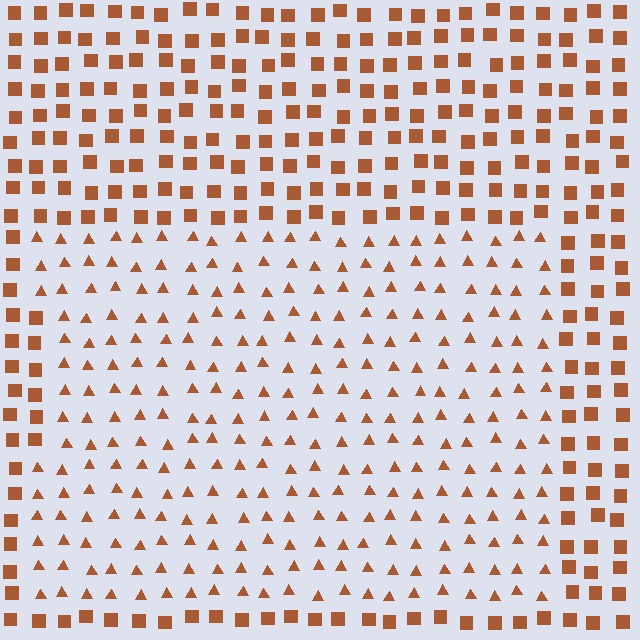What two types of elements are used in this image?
The image uses triangles inside the rectangle region and squares outside it.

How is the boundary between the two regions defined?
The boundary is defined by a change in element shape: triangles inside vs. squares outside. All elements share the same color and spacing.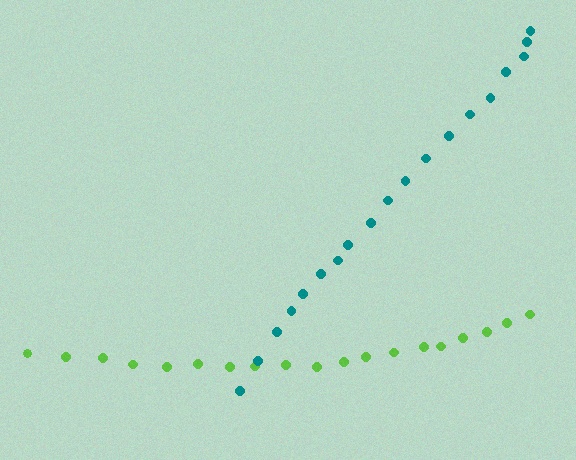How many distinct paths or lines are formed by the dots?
There are 2 distinct paths.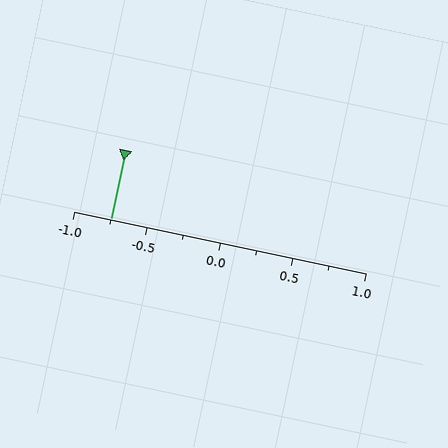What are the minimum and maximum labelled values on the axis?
The axis runs from -1.0 to 1.0.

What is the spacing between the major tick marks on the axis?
The major ticks are spaced 0.5 apart.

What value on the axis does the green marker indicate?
The marker indicates approximately -0.75.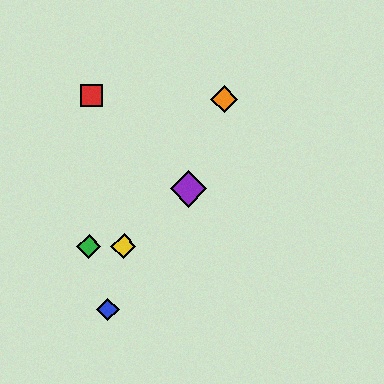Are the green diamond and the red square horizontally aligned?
No, the green diamond is at y≈246 and the red square is at y≈95.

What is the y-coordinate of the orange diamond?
The orange diamond is at y≈99.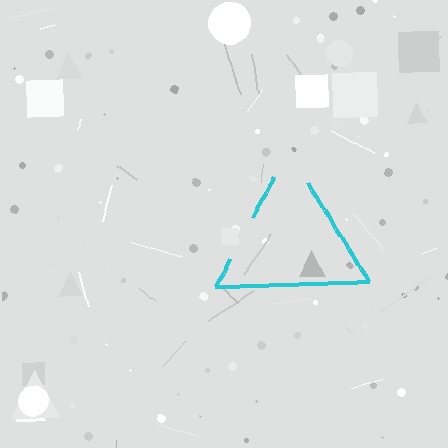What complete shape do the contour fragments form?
The contour fragments form a triangle.